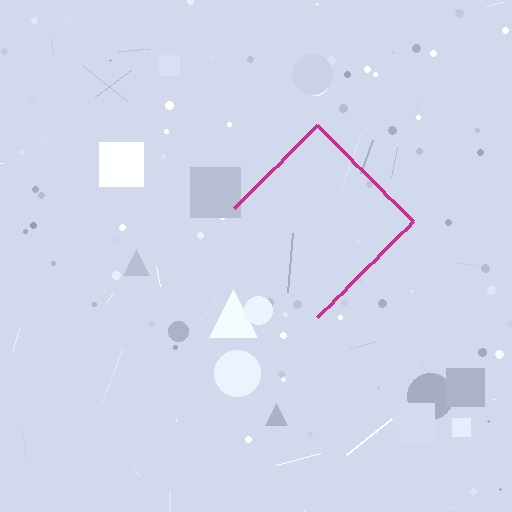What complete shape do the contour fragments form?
The contour fragments form a diamond.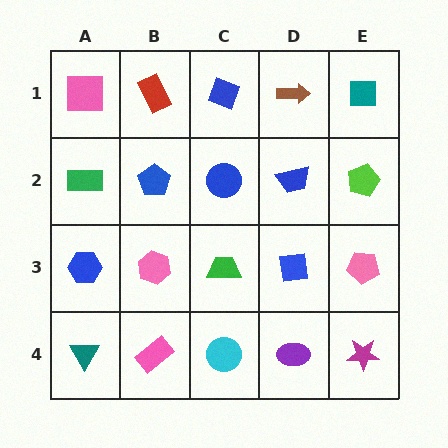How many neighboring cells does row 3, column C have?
4.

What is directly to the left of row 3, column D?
A green trapezoid.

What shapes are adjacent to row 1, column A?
A green rectangle (row 2, column A), a red rectangle (row 1, column B).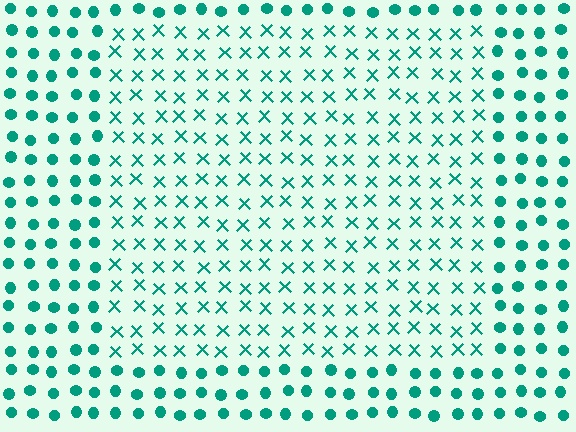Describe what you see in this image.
The image is filled with small teal elements arranged in a uniform grid. A rectangle-shaped region contains X marks, while the surrounding area contains circles. The boundary is defined purely by the change in element shape.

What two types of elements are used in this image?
The image uses X marks inside the rectangle region and circles outside it.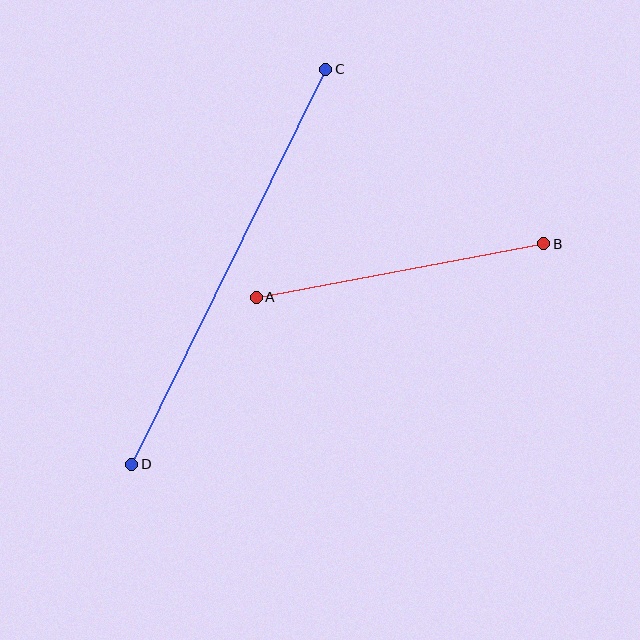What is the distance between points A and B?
The distance is approximately 292 pixels.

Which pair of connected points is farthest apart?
Points C and D are farthest apart.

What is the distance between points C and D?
The distance is approximately 440 pixels.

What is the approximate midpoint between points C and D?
The midpoint is at approximately (229, 267) pixels.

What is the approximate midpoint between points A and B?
The midpoint is at approximately (400, 270) pixels.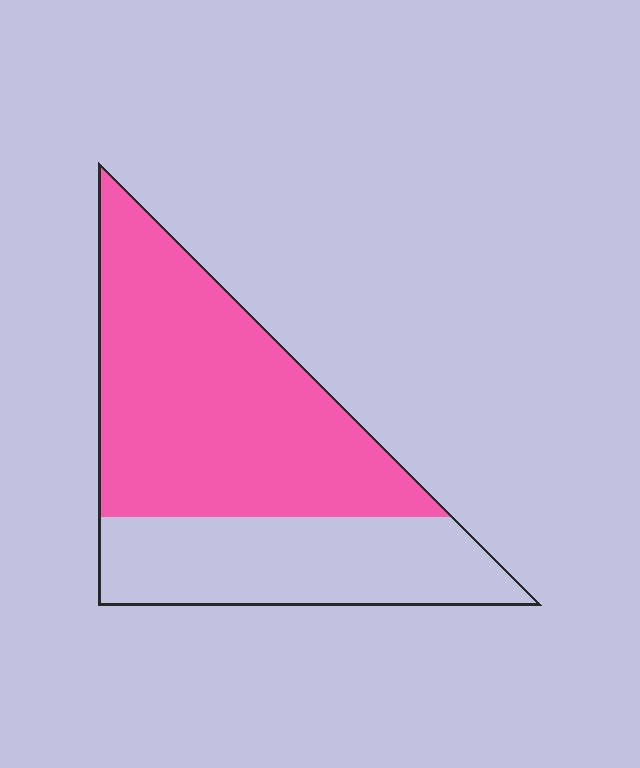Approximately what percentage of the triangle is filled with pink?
Approximately 65%.